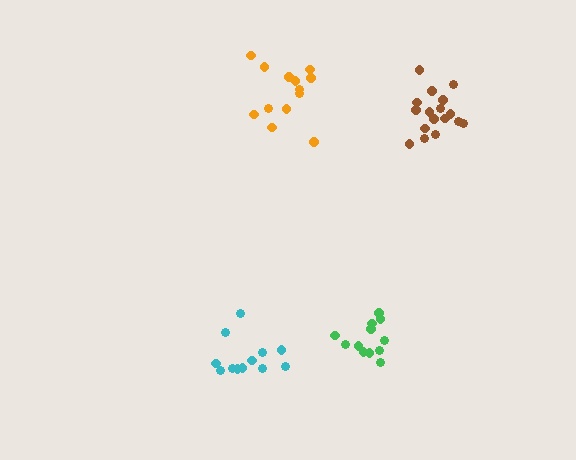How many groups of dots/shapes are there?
There are 4 groups.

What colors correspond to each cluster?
The clusters are colored: cyan, brown, green, orange.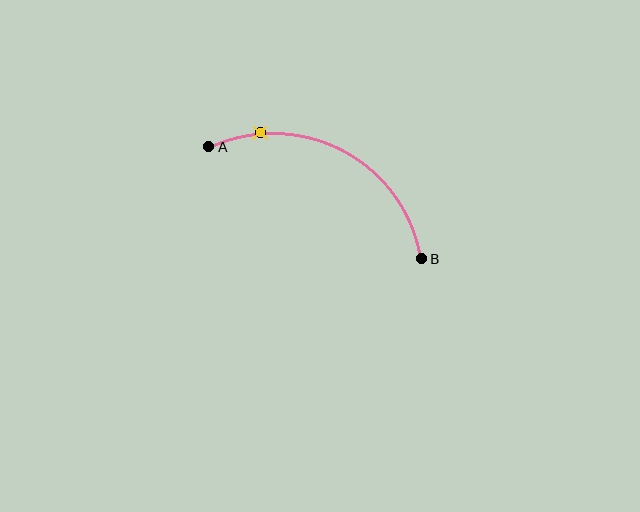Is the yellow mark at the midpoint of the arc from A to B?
No. The yellow mark lies on the arc but is closer to endpoint A. The arc midpoint would be at the point on the curve equidistant along the arc from both A and B.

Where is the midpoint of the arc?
The arc midpoint is the point on the curve farthest from the straight line joining A and B. It sits above that line.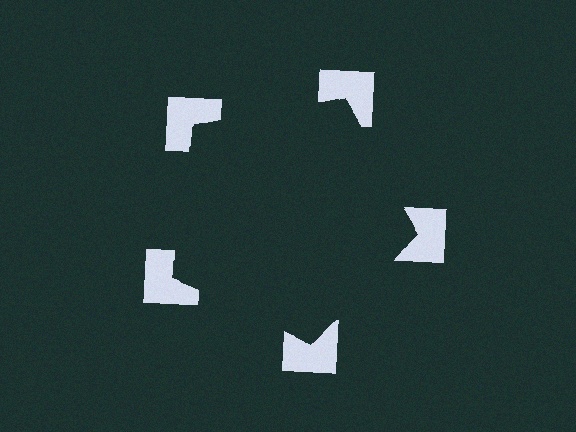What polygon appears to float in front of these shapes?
An illusory pentagon — its edges are inferred from the aligned wedge cuts in the notched squares, not physically drawn.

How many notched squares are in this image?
There are 5 — one at each vertex of the illusory pentagon.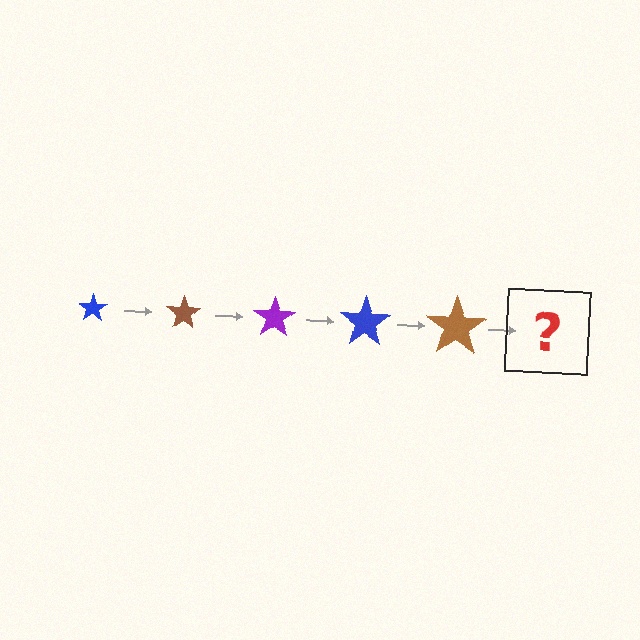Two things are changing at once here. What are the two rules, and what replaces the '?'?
The two rules are that the star grows larger each step and the color cycles through blue, brown, and purple. The '?' should be a purple star, larger than the previous one.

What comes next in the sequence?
The next element should be a purple star, larger than the previous one.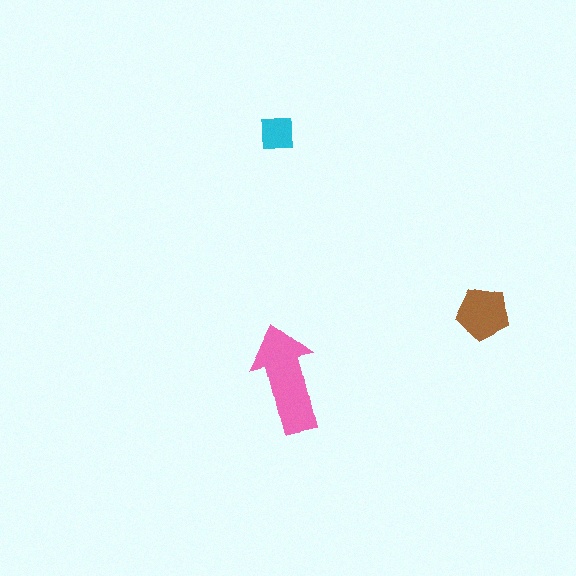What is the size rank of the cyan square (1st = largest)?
3rd.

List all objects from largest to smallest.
The pink arrow, the brown pentagon, the cyan square.